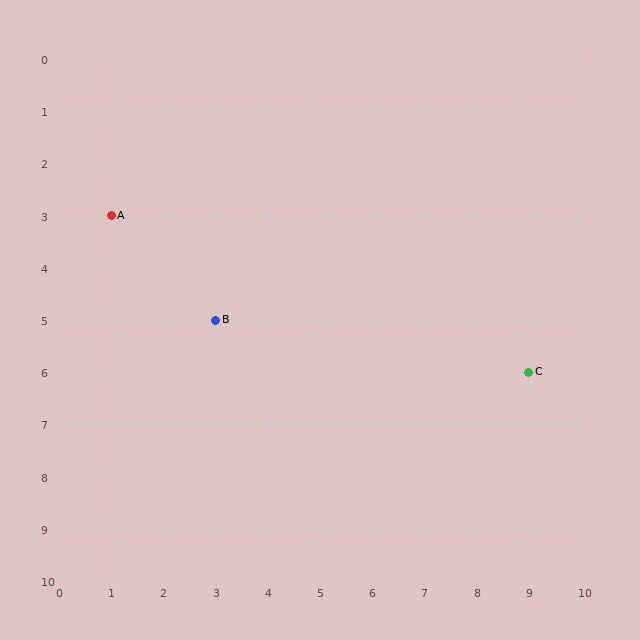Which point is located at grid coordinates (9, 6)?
Point C is at (9, 6).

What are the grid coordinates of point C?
Point C is at grid coordinates (9, 6).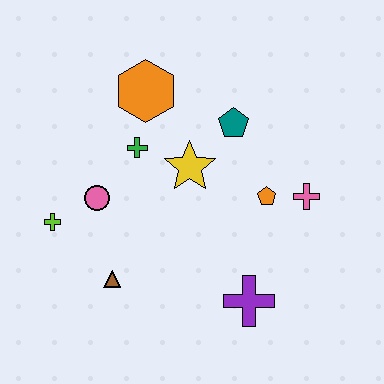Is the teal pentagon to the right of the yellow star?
Yes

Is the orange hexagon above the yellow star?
Yes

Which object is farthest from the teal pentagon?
The lime cross is farthest from the teal pentagon.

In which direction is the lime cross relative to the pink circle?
The lime cross is to the left of the pink circle.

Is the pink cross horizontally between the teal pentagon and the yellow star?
No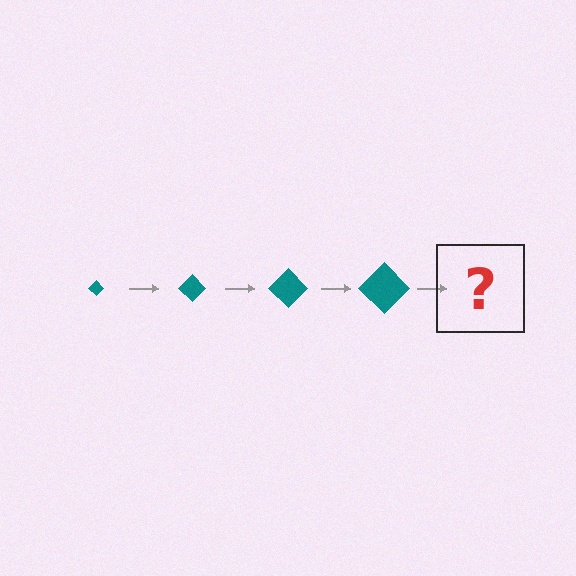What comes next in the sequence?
The next element should be a teal diamond, larger than the previous one.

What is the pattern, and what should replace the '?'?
The pattern is that the diamond gets progressively larger each step. The '?' should be a teal diamond, larger than the previous one.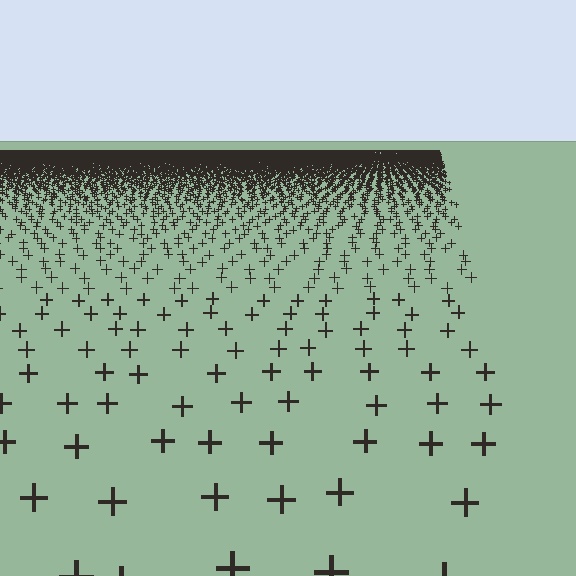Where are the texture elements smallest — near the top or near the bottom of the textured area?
Near the top.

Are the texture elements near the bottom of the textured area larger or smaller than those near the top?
Larger. Near the bottom, elements are closer to the viewer and appear at a bigger on-screen size.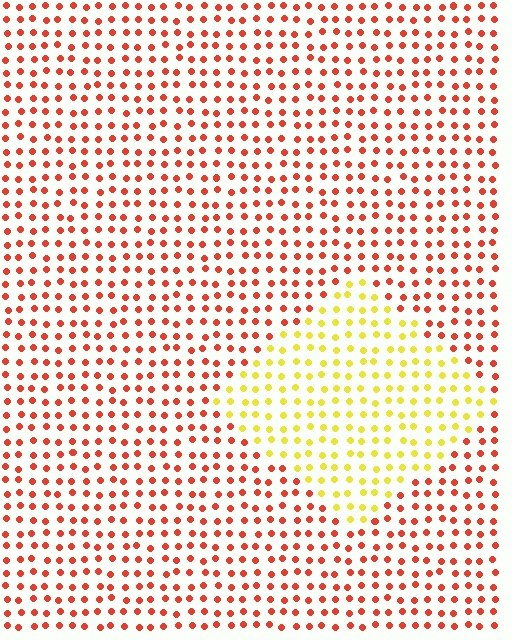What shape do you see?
I see a diamond.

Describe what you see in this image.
The image is filled with small red elements in a uniform arrangement. A diamond-shaped region is visible where the elements are tinted to a slightly different hue, forming a subtle color boundary.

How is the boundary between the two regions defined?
The boundary is defined purely by a slight shift in hue (about 55 degrees). Spacing, size, and orientation are identical on both sides.